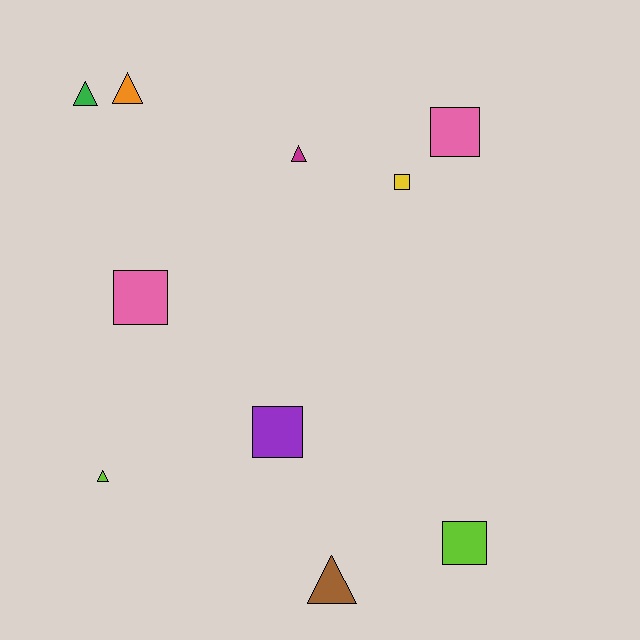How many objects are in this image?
There are 10 objects.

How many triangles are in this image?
There are 5 triangles.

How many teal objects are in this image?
There are no teal objects.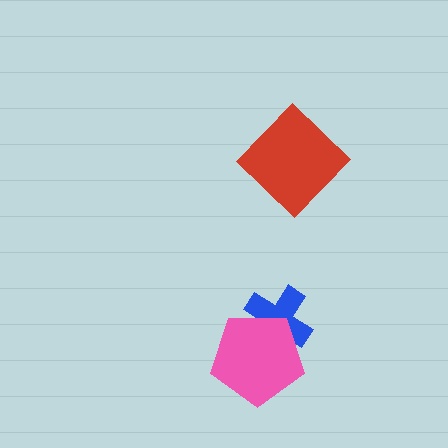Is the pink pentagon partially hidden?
No, no other shape covers it.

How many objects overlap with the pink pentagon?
1 object overlaps with the pink pentagon.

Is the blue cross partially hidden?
Yes, it is partially covered by another shape.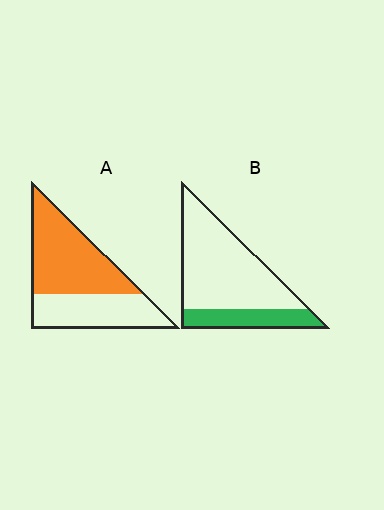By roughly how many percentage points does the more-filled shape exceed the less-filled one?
By roughly 35 percentage points (A over B).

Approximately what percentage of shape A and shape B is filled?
A is approximately 60% and B is approximately 25%.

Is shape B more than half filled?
No.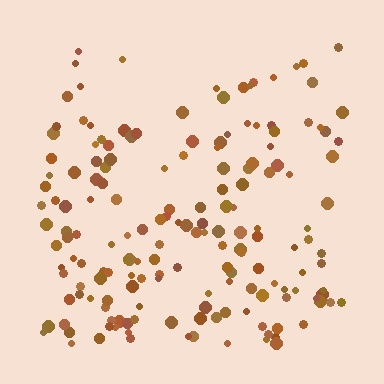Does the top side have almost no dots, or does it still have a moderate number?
Still a moderate number, just noticeably fewer than the bottom.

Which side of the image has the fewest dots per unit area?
The top.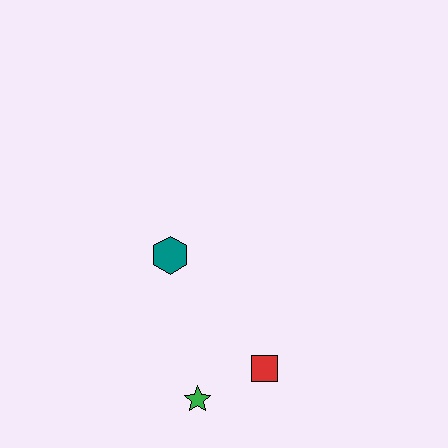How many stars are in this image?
There is 1 star.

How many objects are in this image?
There are 3 objects.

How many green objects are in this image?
There is 1 green object.